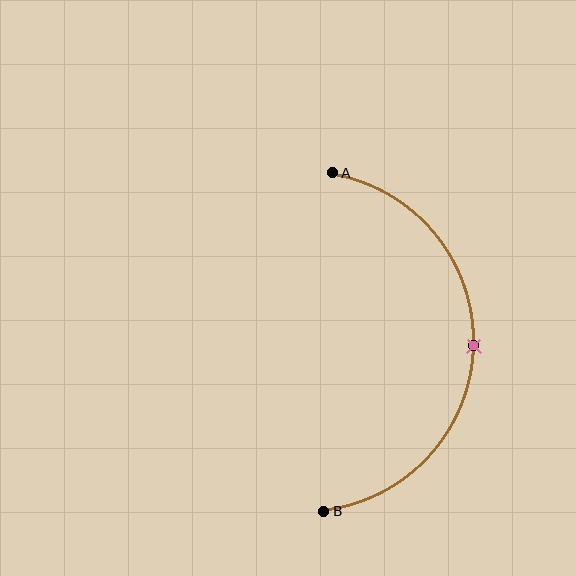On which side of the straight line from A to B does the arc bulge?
The arc bulges to the right of the straight line connecting A and B.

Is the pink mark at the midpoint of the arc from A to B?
Yes. The pink mark lies on the arc at equal arc-length from both A and B — it is the arc midpoint.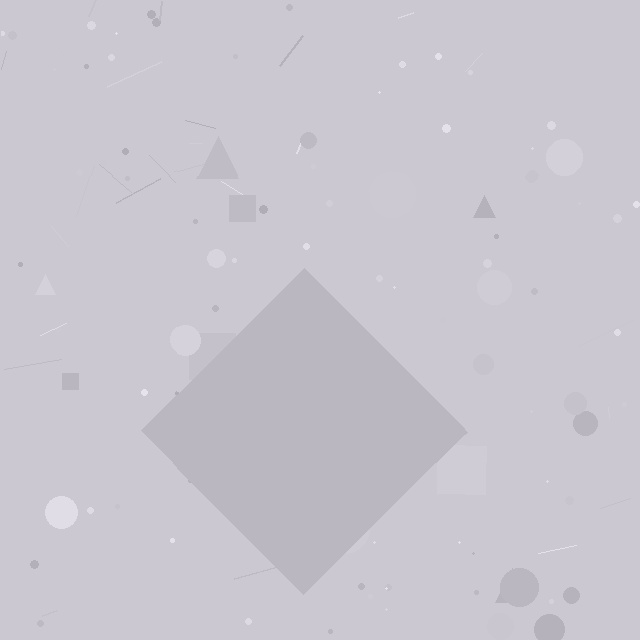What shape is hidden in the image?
A diamond is hidden in the image.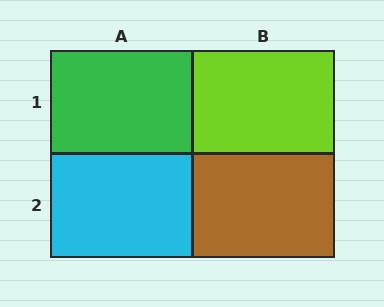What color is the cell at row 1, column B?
Lime.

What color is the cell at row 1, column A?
Green.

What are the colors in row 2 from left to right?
Cyan, brown.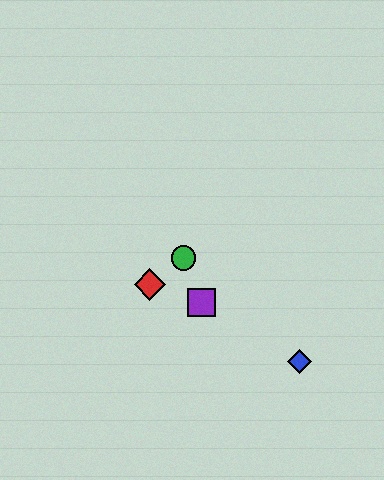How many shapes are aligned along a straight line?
3 shapes (the green circle, the yellow circle, the purple square) are aligned along a straight line.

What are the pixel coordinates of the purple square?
The purple square is at (201, 303).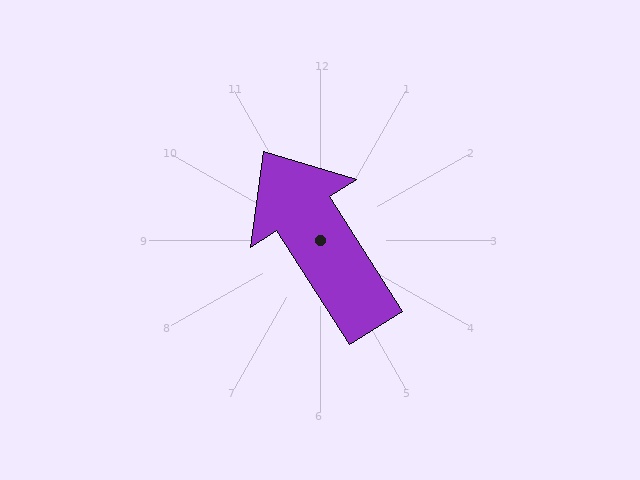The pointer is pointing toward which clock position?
Roughly 11 o'clock.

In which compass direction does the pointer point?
Northwest.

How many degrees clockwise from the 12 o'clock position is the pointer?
Approximately 327 degrees.